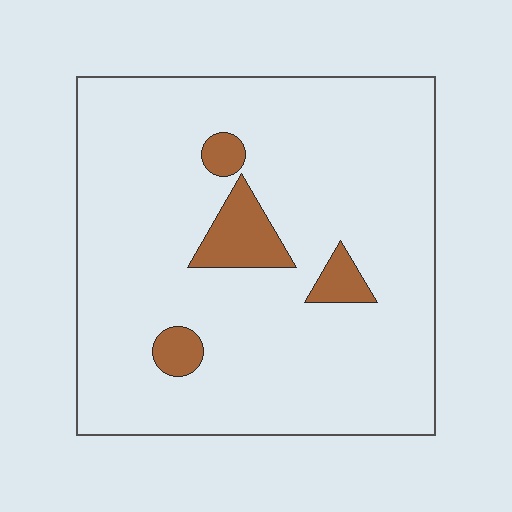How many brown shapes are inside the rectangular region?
4.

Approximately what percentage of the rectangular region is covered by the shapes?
Approximately 10%.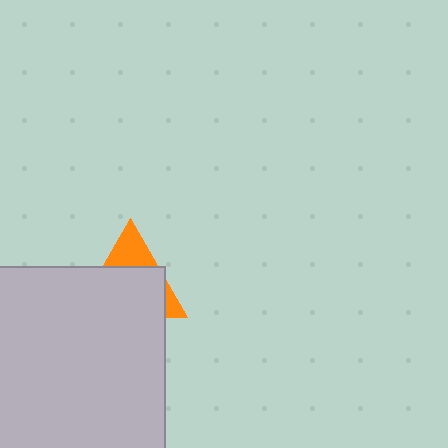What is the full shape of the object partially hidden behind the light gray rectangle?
The partially hidden object is an orange triangle.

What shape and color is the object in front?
The object in front is a light gray rectangle.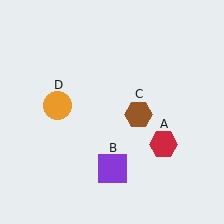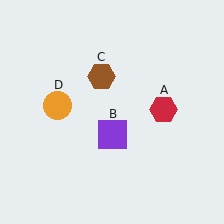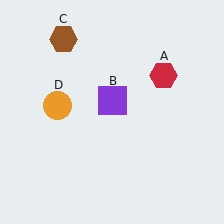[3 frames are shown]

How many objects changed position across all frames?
3 objects changed position: red hexagon (object A), purple square (object B), brown hexagon (object C).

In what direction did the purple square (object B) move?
The purple square (object B) moved up.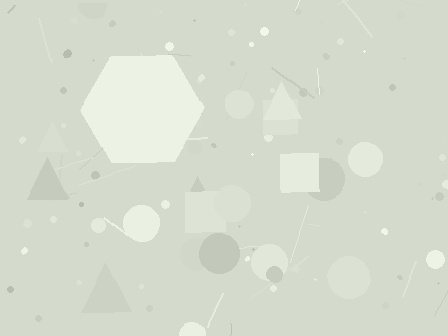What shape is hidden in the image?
A hexagon is hidden in the image.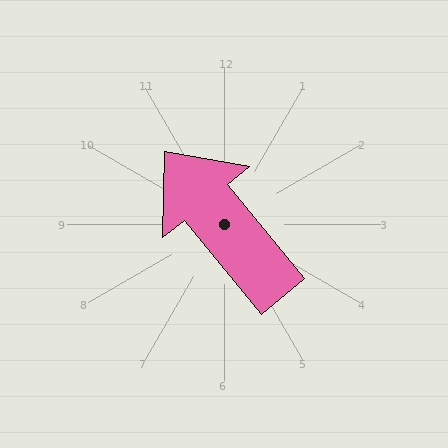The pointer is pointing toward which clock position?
Roughly 11 o'clock.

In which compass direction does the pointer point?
Northwest.